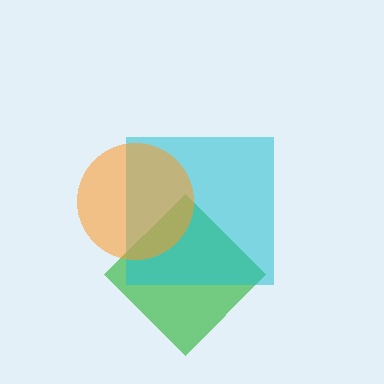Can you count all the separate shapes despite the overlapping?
Yes, there are 3 separate shapes.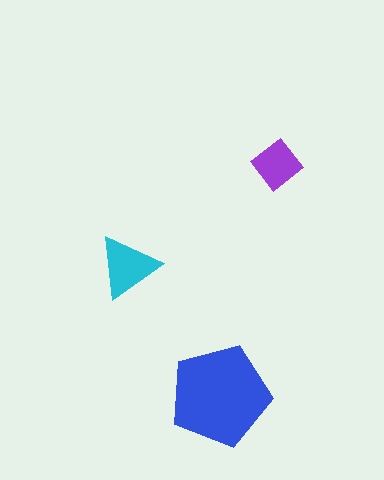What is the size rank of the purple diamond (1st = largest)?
3rd.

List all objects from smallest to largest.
The purple diamond, the cyan triangle, the blue pentagon.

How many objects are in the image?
There are 3 objects in the image.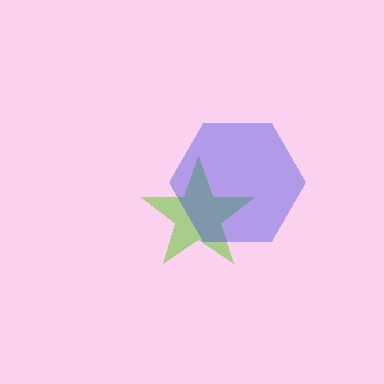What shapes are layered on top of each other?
The layered shapes are: a lime star, a blue hexagon.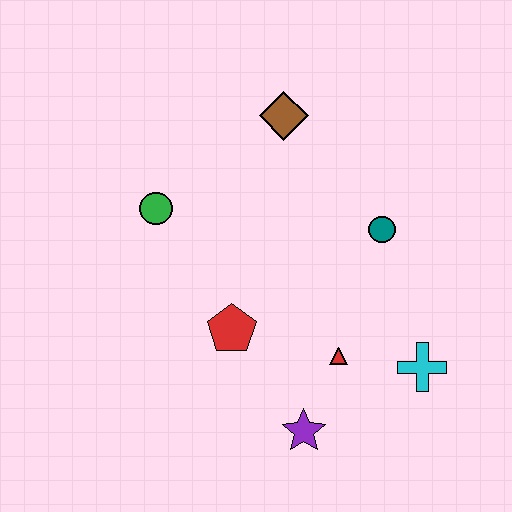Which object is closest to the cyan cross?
The red triangle is closest to the cyan cross.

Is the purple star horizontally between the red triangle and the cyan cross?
No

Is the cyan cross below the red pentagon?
Yes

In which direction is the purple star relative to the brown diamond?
The purple star is below the brown diamond.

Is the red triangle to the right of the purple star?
Yes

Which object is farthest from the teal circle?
The green circle is farthest from the teal circle.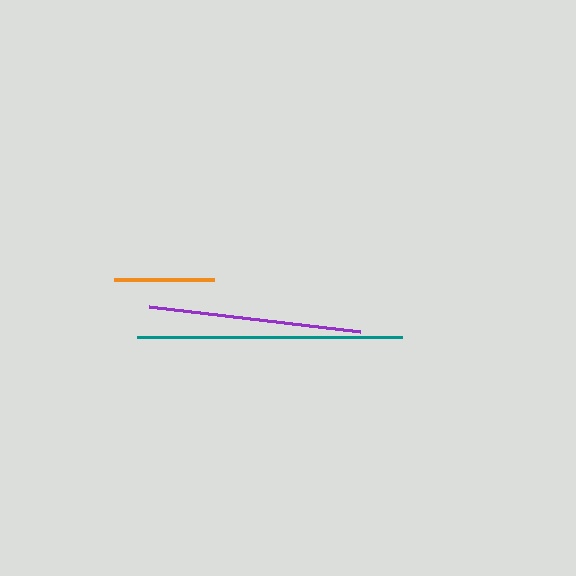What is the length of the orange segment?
The orange segment is approximately 100 pixels long.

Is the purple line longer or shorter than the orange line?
The purple line is longer than the orange line.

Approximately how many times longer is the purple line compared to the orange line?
The purple line is approximately 2.1 times the length of the orange line.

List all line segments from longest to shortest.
From longest to shortest: teal, purple, orange.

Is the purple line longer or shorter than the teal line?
The teal line is longer than the purple line.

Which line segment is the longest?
The teal line is the longest at approximately 265 pixels.